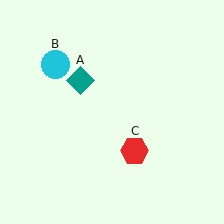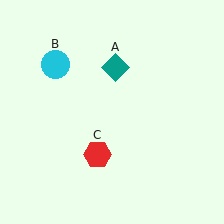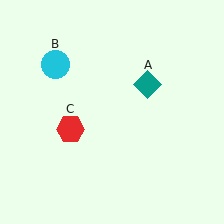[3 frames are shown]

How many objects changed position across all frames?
2 objects changed position: teal diamond (object A), red hexagon (object C).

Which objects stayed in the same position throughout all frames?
Cyan circle (object B) remained stationary.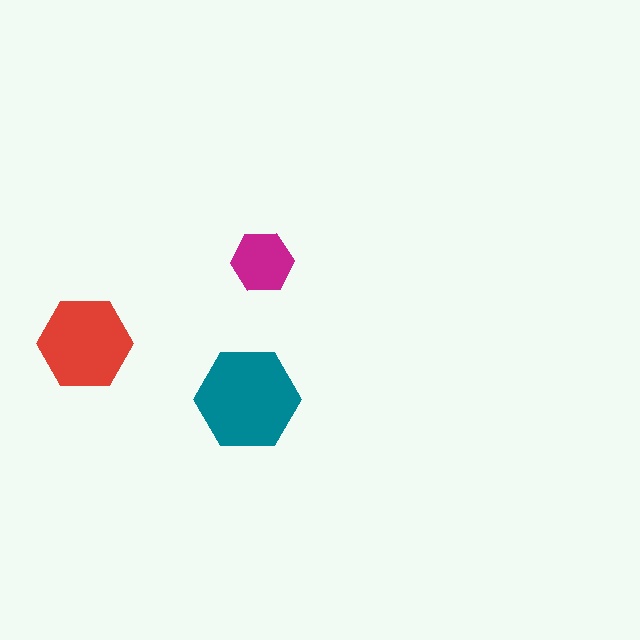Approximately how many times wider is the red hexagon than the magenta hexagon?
About 1.5 times wider.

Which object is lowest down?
The teal hexagon is bottommost.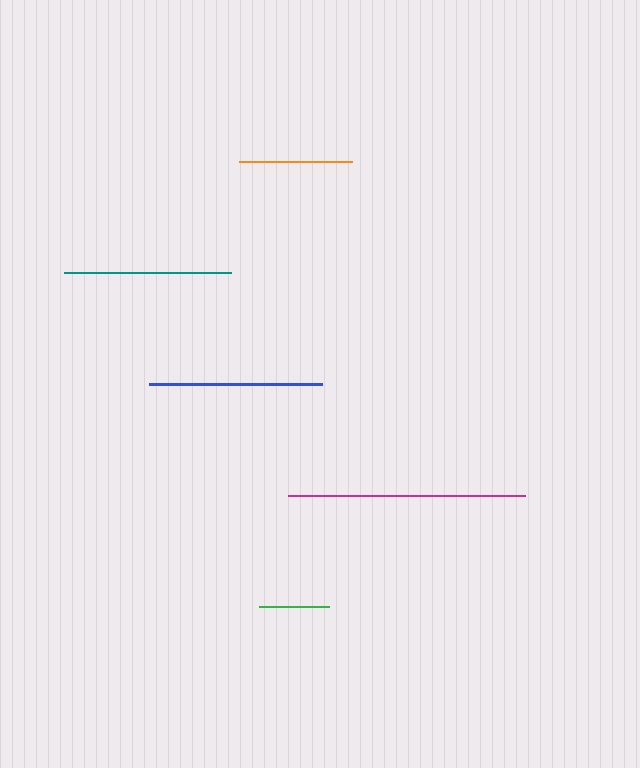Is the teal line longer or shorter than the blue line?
The blue line is longer than the teal line.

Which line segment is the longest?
The magenta line is the longest at approximately 238 pixels.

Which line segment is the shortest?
The green line is the shortest at approximately 70 pixels.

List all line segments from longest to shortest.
From longest to shortest: magenta, blue, teal, orange, green.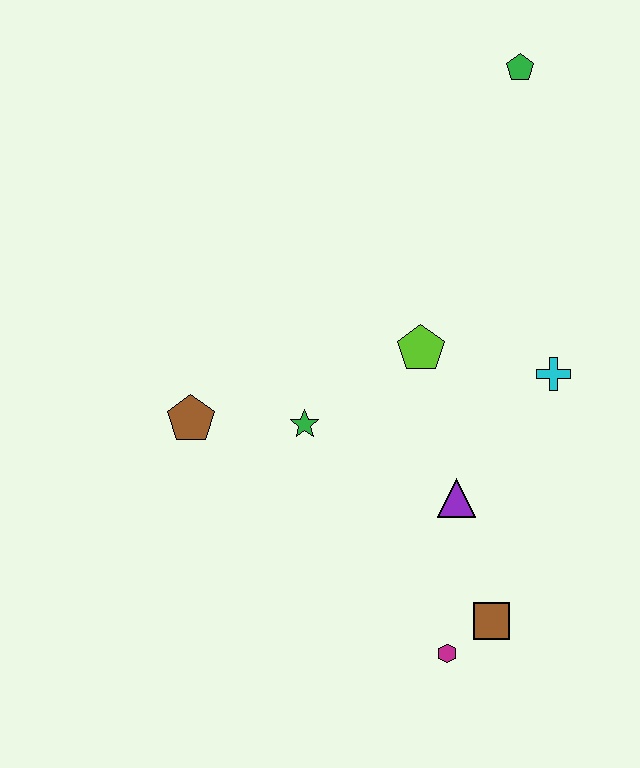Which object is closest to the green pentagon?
The lime pentagon is closest to the green pentagon.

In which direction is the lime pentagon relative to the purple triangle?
The lime pentagon is above the purple triangle.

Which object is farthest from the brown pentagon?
The green pentagon is farthest from the brown pentagon.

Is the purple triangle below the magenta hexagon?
No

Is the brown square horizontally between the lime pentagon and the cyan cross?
Yes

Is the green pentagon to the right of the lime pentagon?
Yes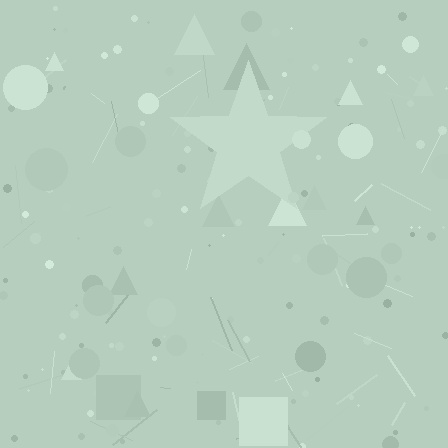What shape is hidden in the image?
A star is hidden in the image.